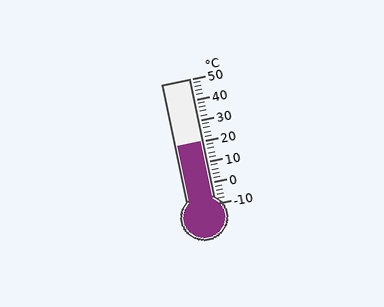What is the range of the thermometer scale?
The thermometer scale ranges from -10°C to 50°C.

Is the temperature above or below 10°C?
The temperature is above 10°C.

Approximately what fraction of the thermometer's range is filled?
The thermometer is filled to approximately 50% of its range.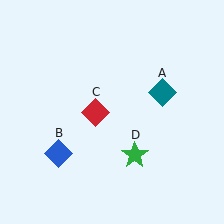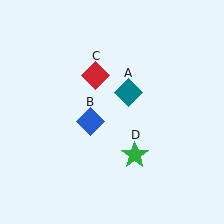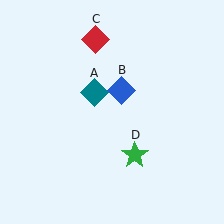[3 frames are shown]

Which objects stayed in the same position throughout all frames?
Green star (object D) remained stationary.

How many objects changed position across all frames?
3 objects changed position: teal diamond (object A), blue diamond (object B), red diamond (object C).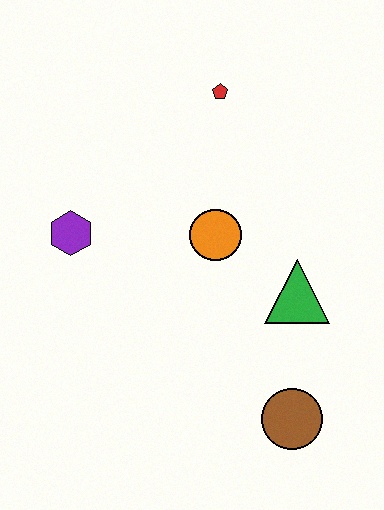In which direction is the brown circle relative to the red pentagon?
The brown circle is below the red pentagon.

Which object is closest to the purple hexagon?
The orange circle is closest to the purple hexagon.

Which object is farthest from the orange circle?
The brown circle is farthest from the orange circle.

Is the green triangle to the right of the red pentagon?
Yes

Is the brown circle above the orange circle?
No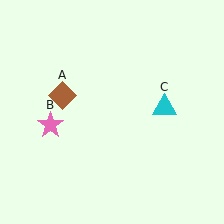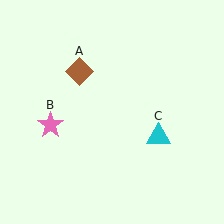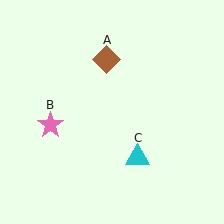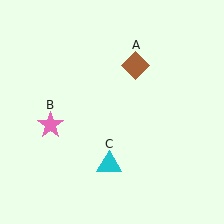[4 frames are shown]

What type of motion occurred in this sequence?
The brown diamond (object A), cyan triangle (object C) rotated clockwise around the center of the scene.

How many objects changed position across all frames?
2 objects changed position: brown diamond (object A), cyan triangle (object C).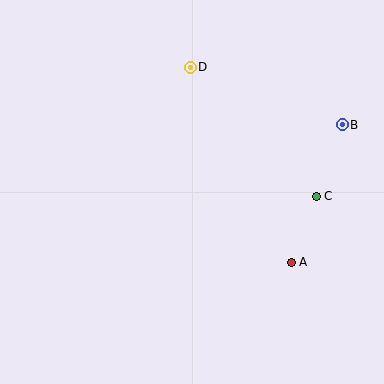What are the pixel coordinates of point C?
Point C is at (316, 196).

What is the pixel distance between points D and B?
The distance between D and B is 162 pixels.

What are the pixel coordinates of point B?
Point B is at (342, 125).